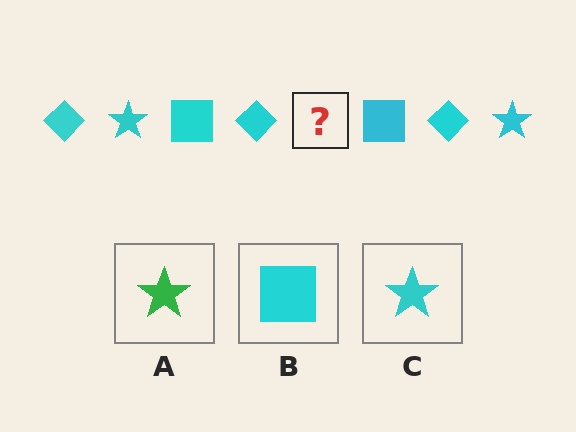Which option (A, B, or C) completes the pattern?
C.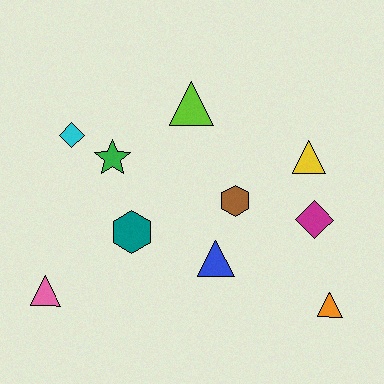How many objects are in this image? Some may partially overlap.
There are 10 objects.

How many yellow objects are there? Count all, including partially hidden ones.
There is 1 yellow object.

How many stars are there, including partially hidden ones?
There is 1 star.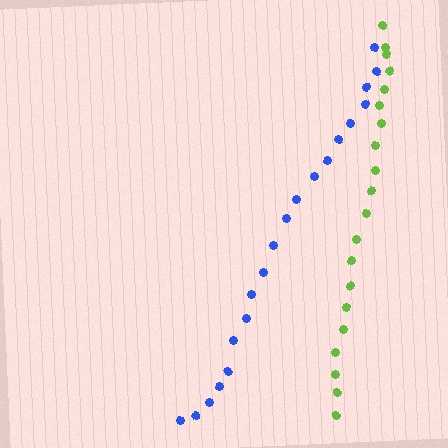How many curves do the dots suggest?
There are 2 distinct paths.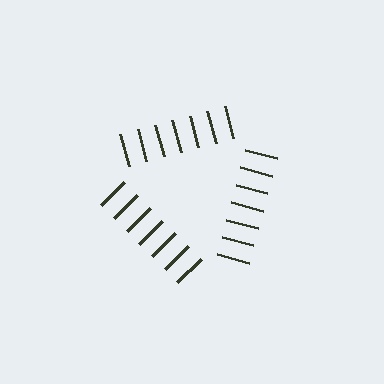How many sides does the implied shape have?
3 sides — the line-ends trace a triangle.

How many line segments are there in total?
21 — 7 along each of the 3 edges.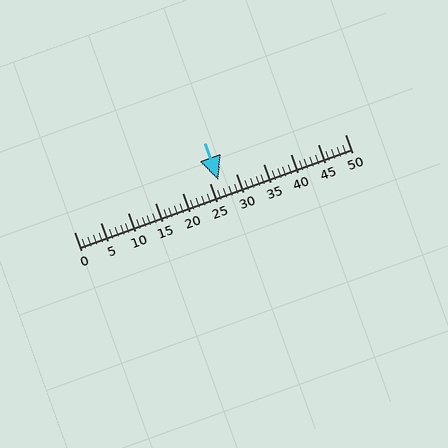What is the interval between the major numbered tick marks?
The major tick marks are spaced 5 units apart.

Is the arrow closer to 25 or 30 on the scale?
The arrow is closer to 25.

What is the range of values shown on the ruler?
The ruler shows values from 0 to 50.